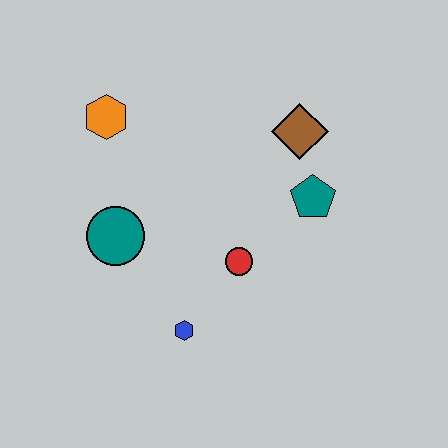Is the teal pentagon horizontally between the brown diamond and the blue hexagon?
No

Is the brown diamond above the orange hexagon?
No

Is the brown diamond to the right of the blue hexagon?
Yes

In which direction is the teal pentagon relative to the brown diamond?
The teal pentagon is below the brown diamond.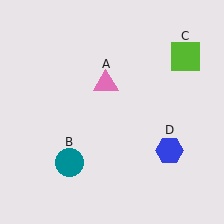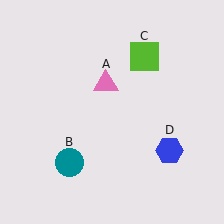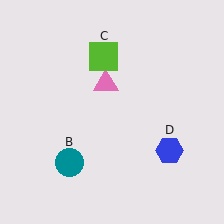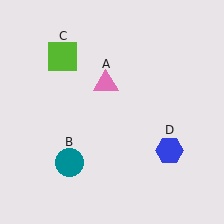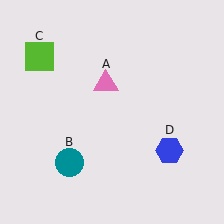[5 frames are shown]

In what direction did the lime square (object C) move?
The lime square (object C) moved left.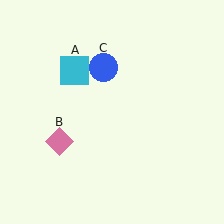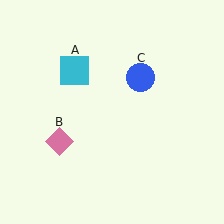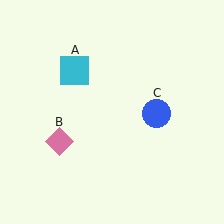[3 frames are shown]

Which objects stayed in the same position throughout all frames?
Cyan square (object A) and pink diamond (object B) remained stationary.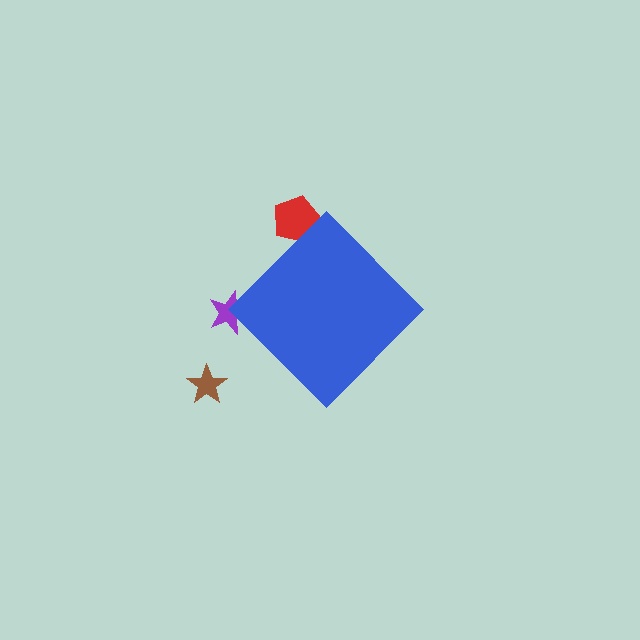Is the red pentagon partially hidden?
Yes, the red pentagon is partially hidden behind the blue diamond.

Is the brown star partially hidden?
No, the brown star is fully visible.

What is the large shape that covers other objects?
A blue diamond.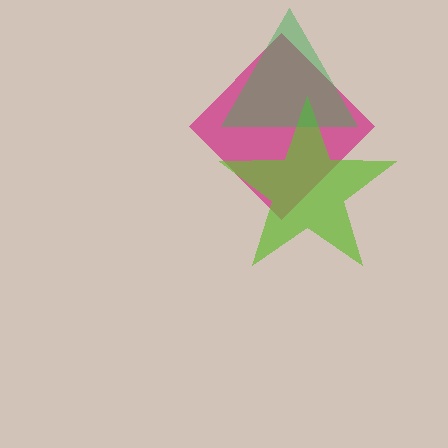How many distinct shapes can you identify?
There are 3 distinct shapes: a magenta diamond, a lime star, a green triangle.